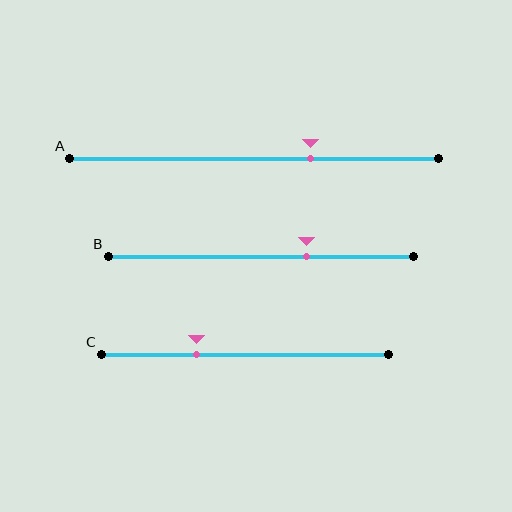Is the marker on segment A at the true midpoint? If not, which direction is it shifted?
No, the marker on segment A is shifted to the right by about 15% of the segment length.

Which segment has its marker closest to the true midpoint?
Segment B has its marker closest to the true midpoint.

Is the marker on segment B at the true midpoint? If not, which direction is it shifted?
No, the marker on segment B is shifted to the right by about 15% of the segment length.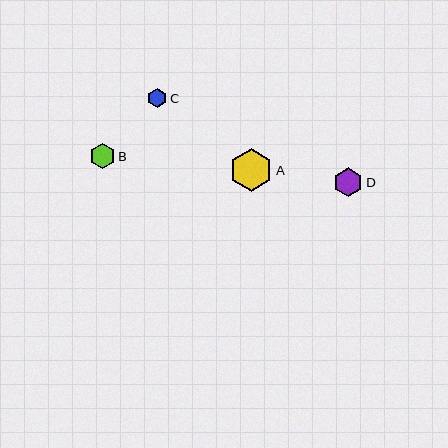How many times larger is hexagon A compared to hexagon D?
Hexagon A is approximately 1.5 times the size of hexagon D.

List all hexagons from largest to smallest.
From largest to smallest: A, D, B, C.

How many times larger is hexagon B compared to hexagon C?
Hexagon B is approximately 1.3 times the size of hexagon C.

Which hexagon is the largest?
Hexagon A is the largest with a size of approximately 43 pixels.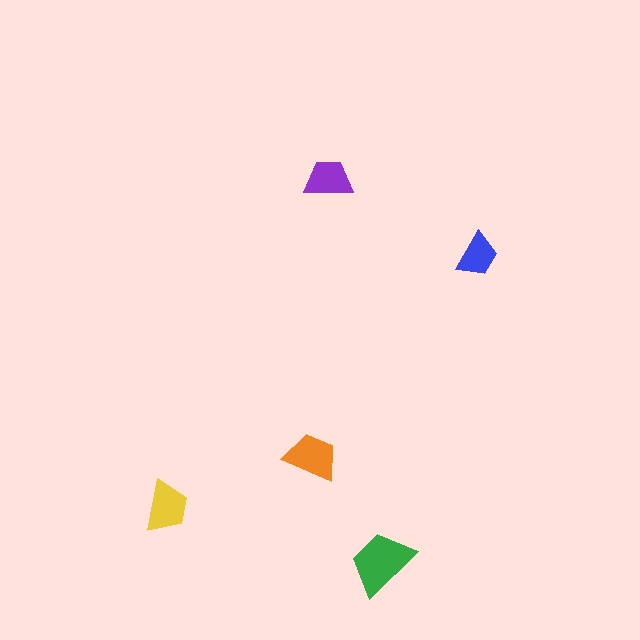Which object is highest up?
The purple trapezoid is topmost.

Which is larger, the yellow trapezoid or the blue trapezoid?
The yellow one.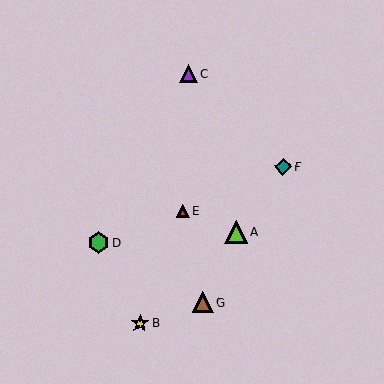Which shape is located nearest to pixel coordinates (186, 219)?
The red triangle (labeled E) at (183, 211) is nearest to that location.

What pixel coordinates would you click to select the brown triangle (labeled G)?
Click at (203, 302) to select the brown triangle G.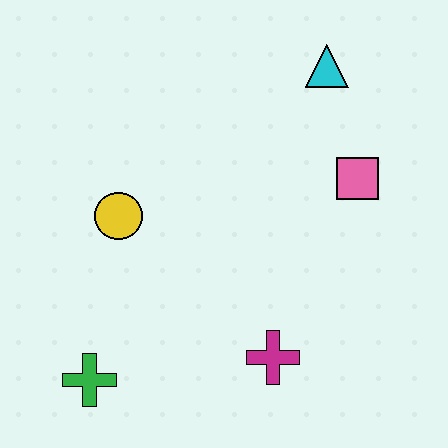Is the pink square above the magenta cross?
Yes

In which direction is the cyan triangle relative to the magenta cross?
The cyan triangle is above the magenta cross.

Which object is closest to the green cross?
The yellow circle is closest to the green cross.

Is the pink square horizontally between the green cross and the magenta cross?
No